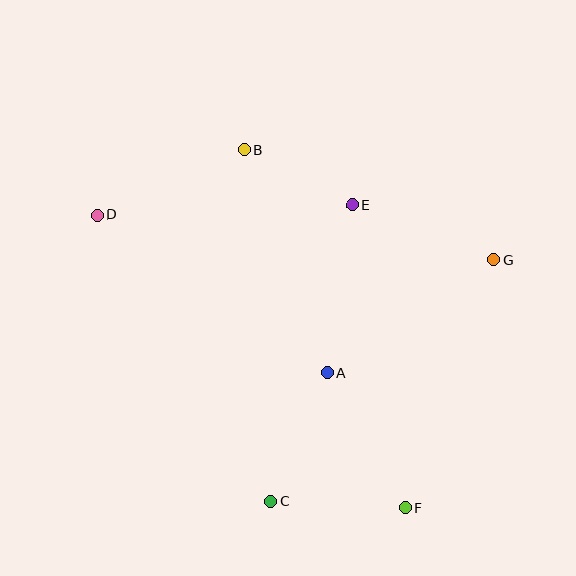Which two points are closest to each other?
Points B and E are closest to each other.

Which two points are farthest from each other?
Points D and F are farthest from each other.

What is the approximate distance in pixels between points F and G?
The distance between F and G is approximately 263 pixels.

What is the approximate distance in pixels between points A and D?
The distance between A and D is approximately 278 pixels.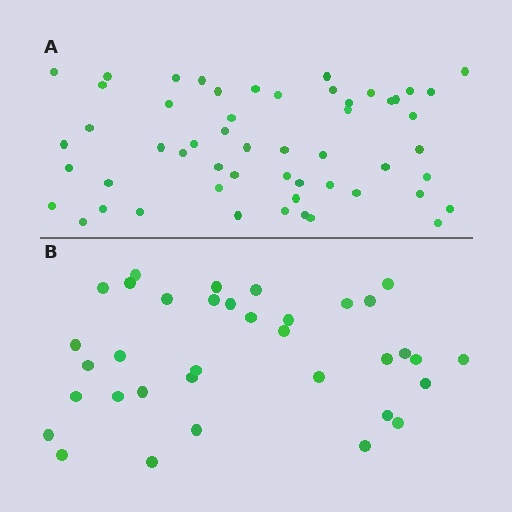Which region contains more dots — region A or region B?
Region A (the top region) has more dots.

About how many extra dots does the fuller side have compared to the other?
Region A has approximately 20 more dots than region B.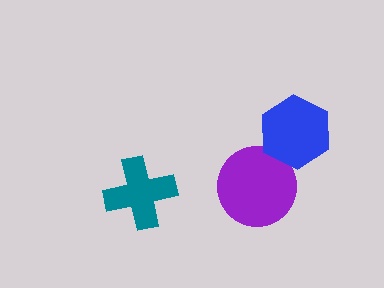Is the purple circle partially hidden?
Yes, it is partially covered by another shape.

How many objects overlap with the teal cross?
0 objects overlap with the teal cross.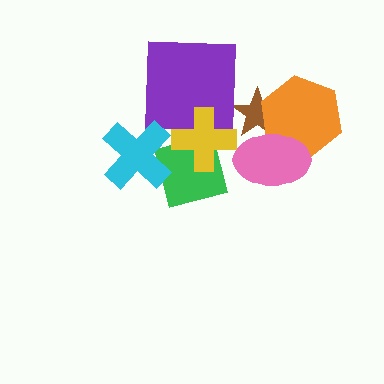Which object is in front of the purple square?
The yellow cross is in front of the purple square.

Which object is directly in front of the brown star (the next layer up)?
The orange hexagon is directly in front of the brown star.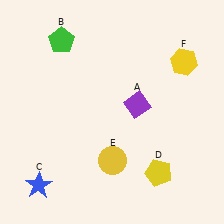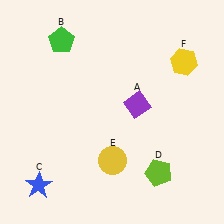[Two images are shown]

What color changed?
The pentagon (D) changed from yellow in Image 1 to lime in Image 2.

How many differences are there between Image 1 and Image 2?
There is 1 difference between the two images.